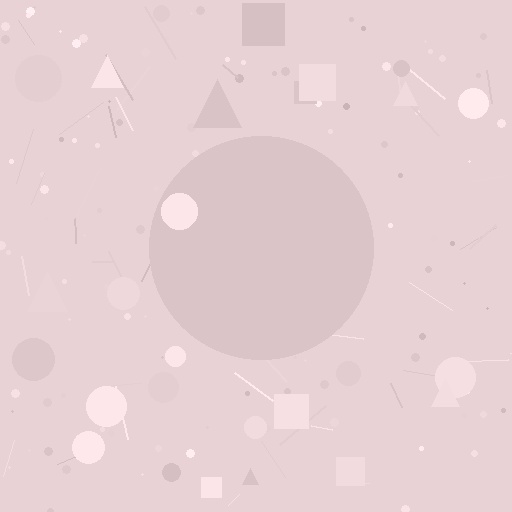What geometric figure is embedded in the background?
A circle is embedded in the background.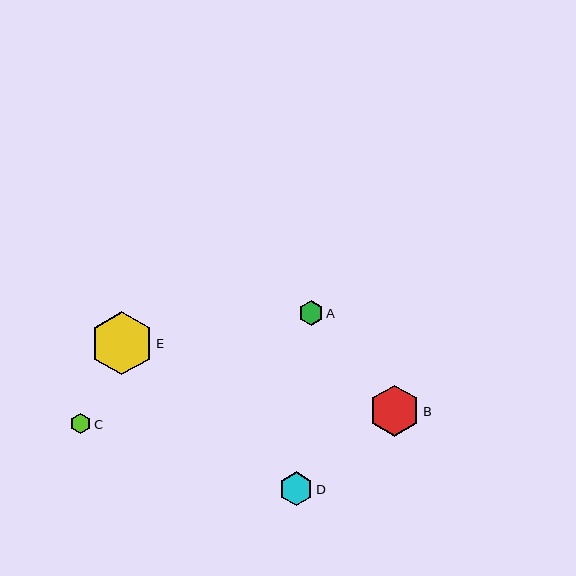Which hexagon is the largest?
Hexagon E is the largest with a size of approximately 63 pixels.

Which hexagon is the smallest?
Hexagon C is the smallest with a size of approximately 20 pixels.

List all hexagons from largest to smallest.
From largest to smallest: E, B, D, A, C.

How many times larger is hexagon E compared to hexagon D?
Hexagon E is approximately 1.8 times the size of hexagon D.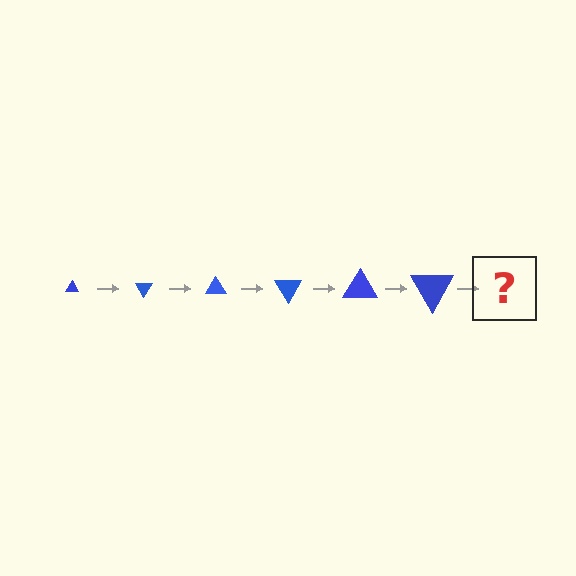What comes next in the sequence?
The next element should be a triangle, larger than the previous one and rotated 360 degrees from the start.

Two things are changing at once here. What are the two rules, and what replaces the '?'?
The two rules are that the triangle grows larger each step and it rotates 60 degrees each step. The '?' should be a triangle, larger than the previous one and rotated 360 degrees from the start.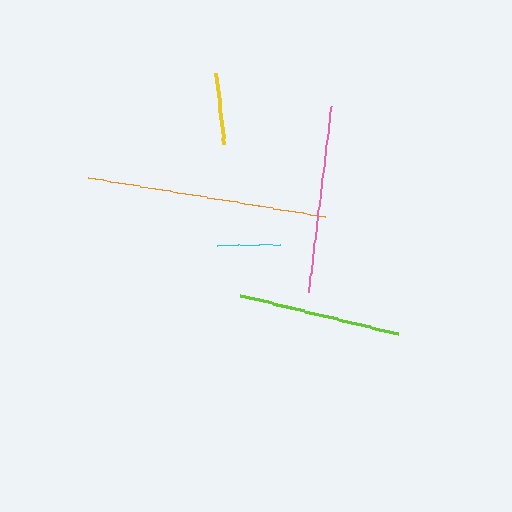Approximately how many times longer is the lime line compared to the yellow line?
The lime line is approximately 2.3 times the length of the yellow line.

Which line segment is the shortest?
The cyan line is the shortest at approximately 64 pixels.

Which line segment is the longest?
The orange line is the longest at approximately 240 pixels.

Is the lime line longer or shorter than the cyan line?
The lime line is longer than the cyan line.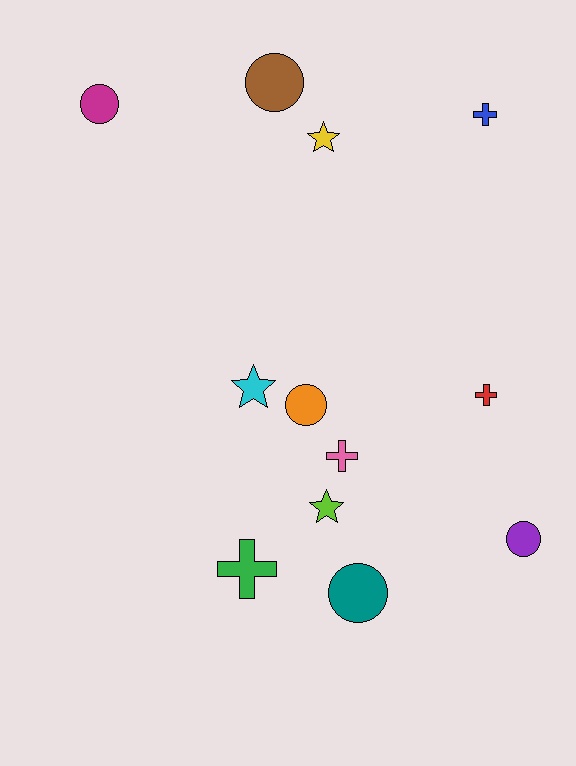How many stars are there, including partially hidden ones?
There are 3 stars.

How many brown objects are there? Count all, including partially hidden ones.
There is 1 brown object.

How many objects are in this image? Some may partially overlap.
There are 12 objects.